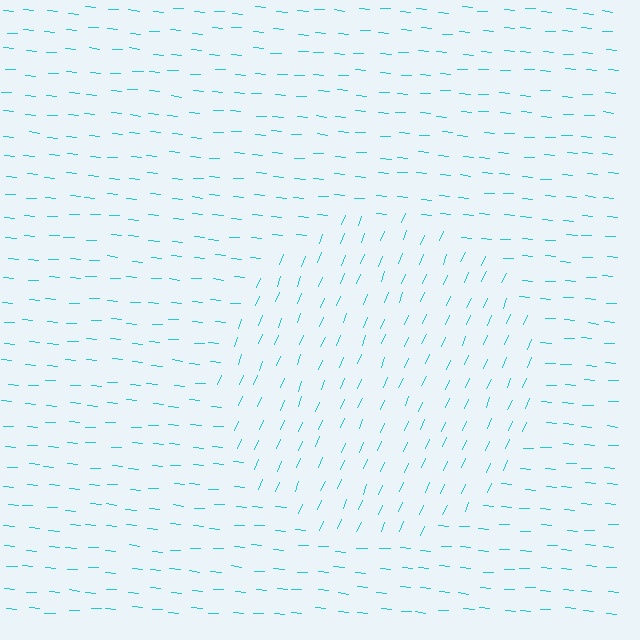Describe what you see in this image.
The image is filled with small cyan line segments. A circle region in the image has lines oriented differently from the surrounding lines, creating a visible texture boundary.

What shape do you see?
I see a circle.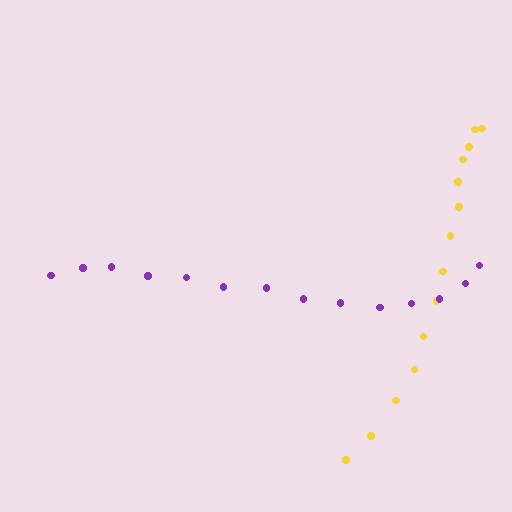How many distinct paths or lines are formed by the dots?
There are 2 distinct paths.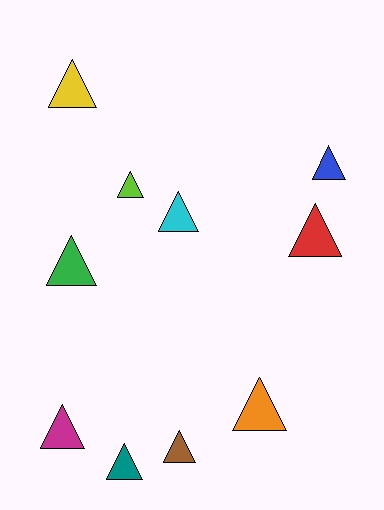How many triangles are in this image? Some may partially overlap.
There are 10 triangles.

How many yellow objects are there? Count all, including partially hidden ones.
There is 1 yellow object.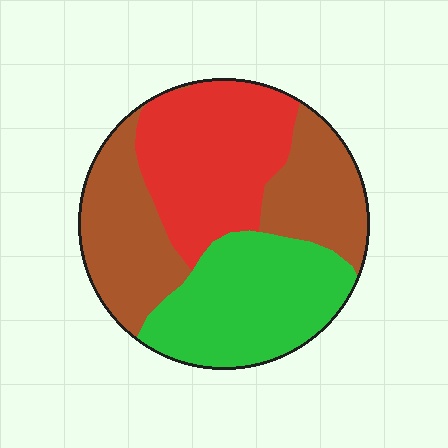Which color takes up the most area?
Brown, at roughly 40%.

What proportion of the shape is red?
Red takes up about one third (1/3) of the shape.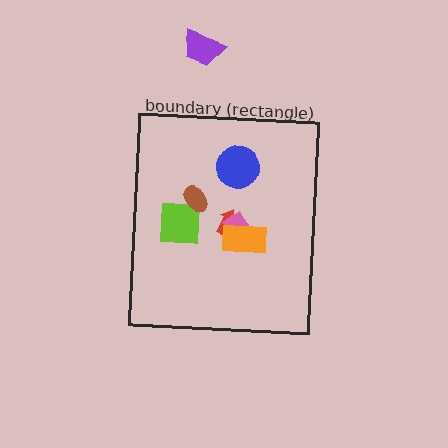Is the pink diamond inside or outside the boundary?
Inside.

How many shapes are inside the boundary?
6 inside, 1 outside.